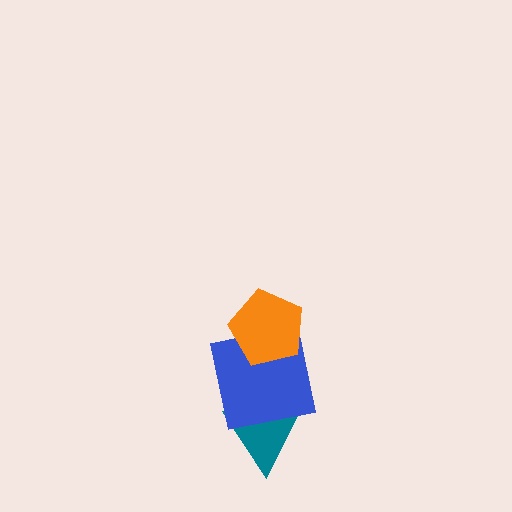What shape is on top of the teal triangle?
The blue square is on top of the teal triangle.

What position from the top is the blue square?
The blue square is 2nd from the top.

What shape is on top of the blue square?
The orange pentagon is on top of the blue square.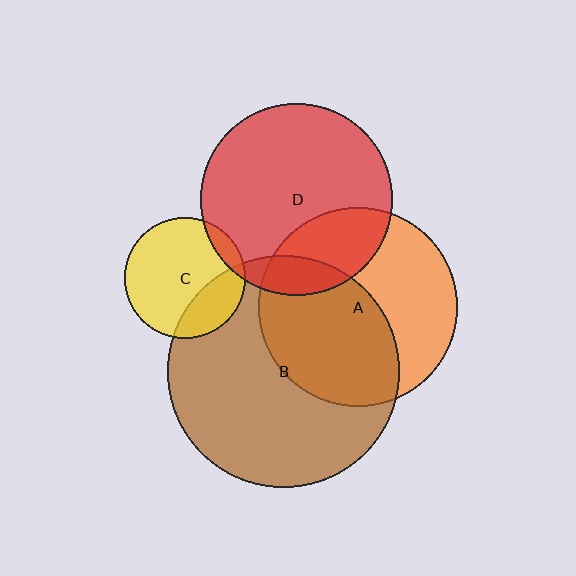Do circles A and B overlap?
Yes.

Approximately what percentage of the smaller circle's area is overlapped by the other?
Approximately 50%.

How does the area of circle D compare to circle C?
Approximately 2.5 times.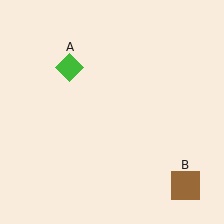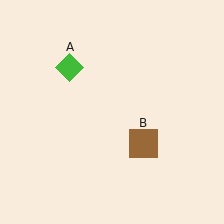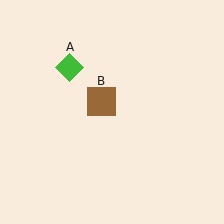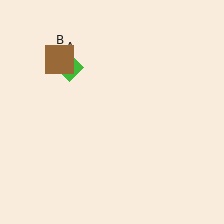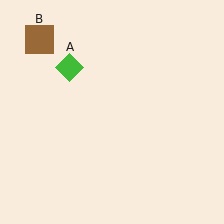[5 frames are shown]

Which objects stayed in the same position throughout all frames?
Green diamond (object A) remained stationary.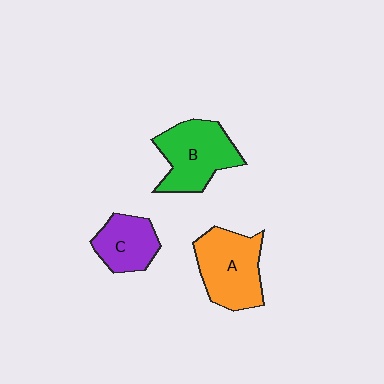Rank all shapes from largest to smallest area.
From largest to smallest: A (orange), B (green), C (purple).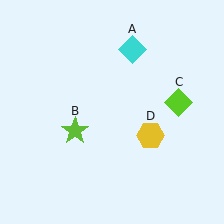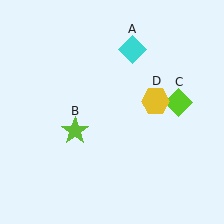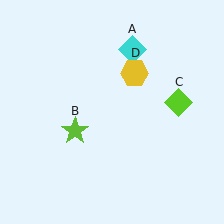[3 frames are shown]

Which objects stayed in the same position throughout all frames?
Cyan diamond (object A) and lime star (object B) and lime diamond (object C) remained stationary.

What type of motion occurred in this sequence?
The yellow hexagon (object D) rotated counterclockwise around the center of the scene.